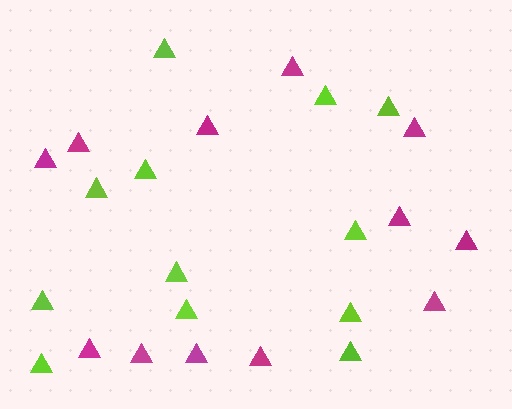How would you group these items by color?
There are 2 groups: one group of lime triangles (12) and one group of magenta triangles (12).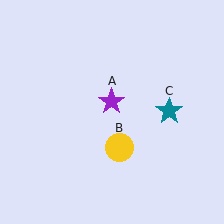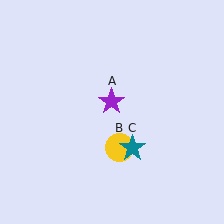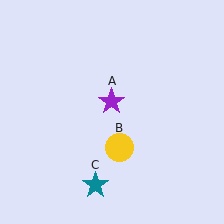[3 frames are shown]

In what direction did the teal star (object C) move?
The teal star (object C) moved down and to the left.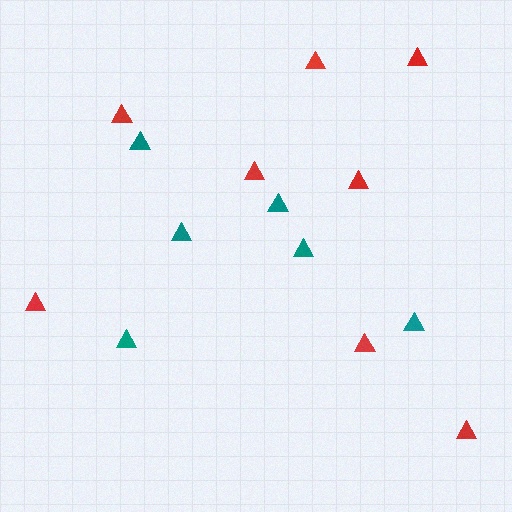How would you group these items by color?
There are 2 groups: one group of teal triangles (6) and one group of red triangles (8).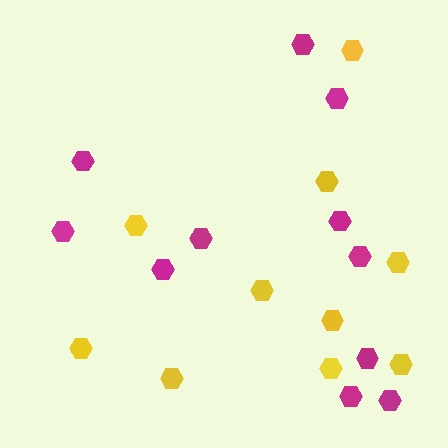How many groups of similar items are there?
There are 2 groups: one group of magenta hexagons (11) and one group of yellow hexagons (10).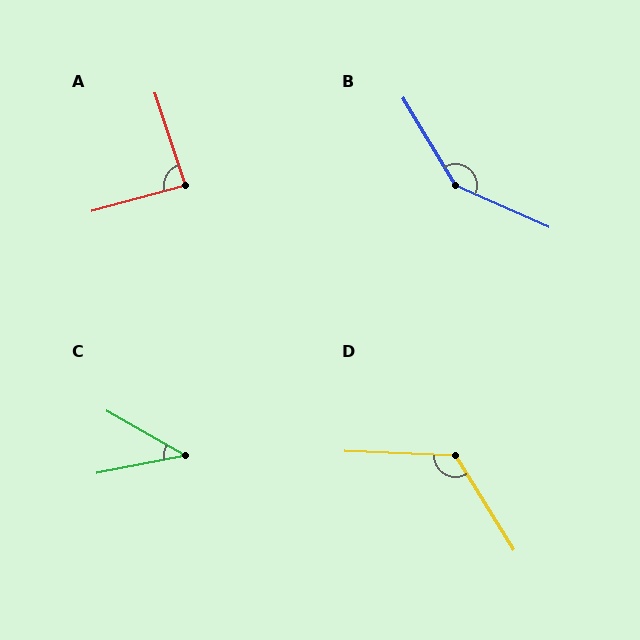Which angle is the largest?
B, at approximately 145 degrees.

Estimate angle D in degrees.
Approximately 124 degrees.